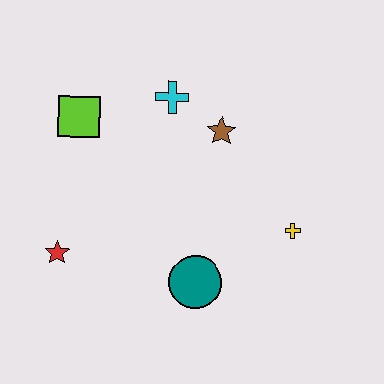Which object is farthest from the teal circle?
The lime square is farthest from the teal circle.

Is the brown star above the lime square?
No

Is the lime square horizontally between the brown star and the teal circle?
No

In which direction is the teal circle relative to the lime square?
The teal circle is below the lime square.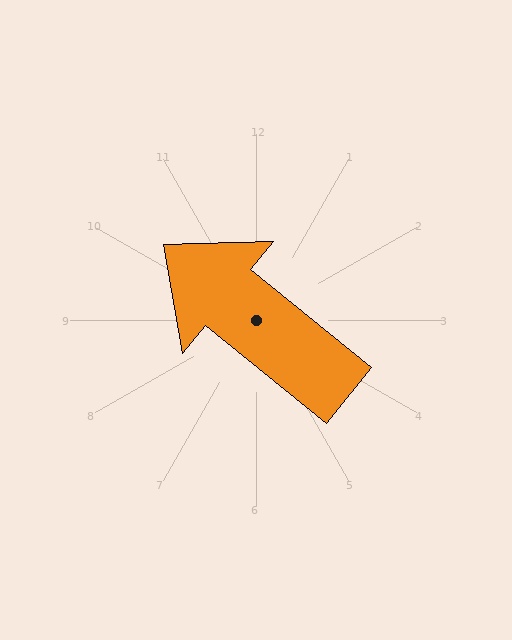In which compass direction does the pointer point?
Northwest.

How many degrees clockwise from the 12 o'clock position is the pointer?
Approximately 309 degrees.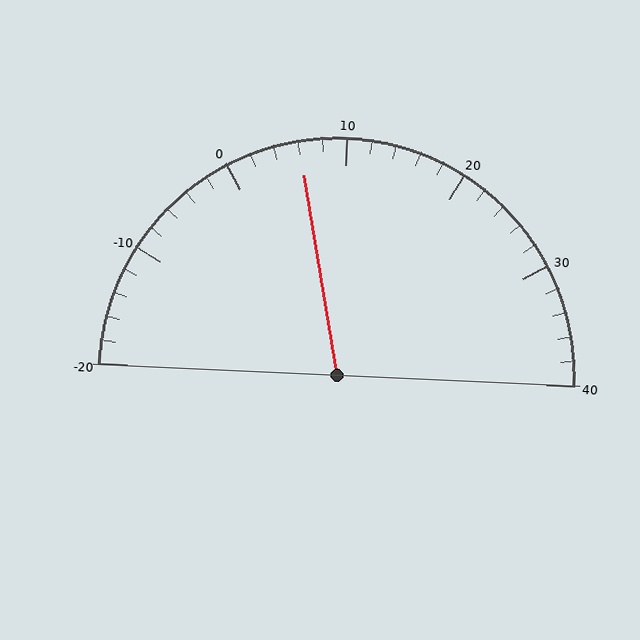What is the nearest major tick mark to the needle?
The nearest major tick mark is 10.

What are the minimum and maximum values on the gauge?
The gauge ranges from -20 to 40.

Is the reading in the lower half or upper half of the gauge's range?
The reading is in the lower half of the range (-20 to 40).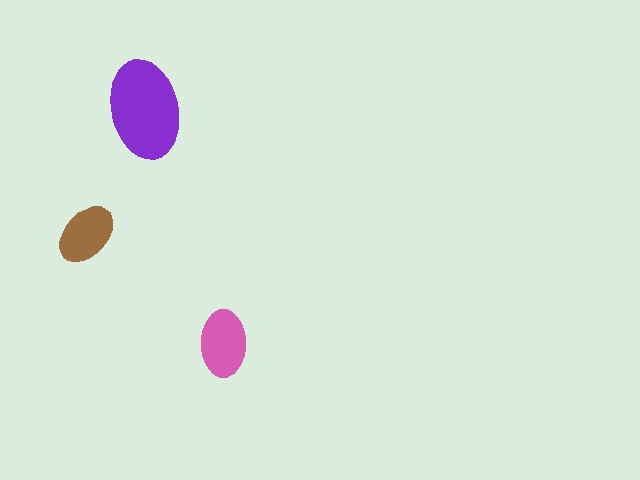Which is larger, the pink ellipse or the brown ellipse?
The pink one.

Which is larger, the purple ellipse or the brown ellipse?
The purple one.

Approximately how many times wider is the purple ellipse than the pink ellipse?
About 1.5 times wider.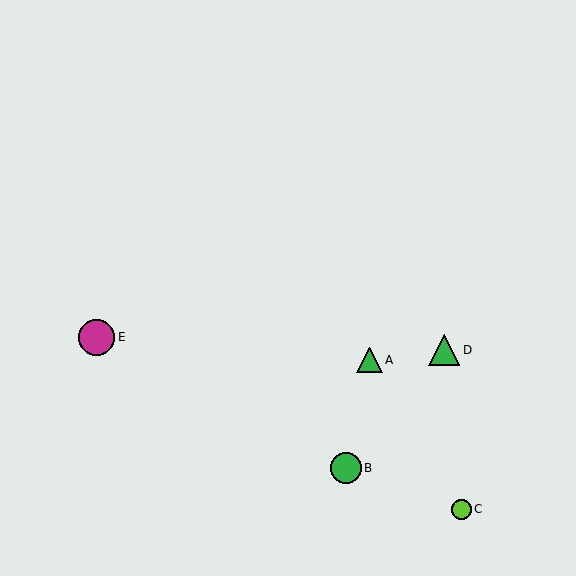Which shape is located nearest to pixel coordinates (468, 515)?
The lime circle (labeled C) at (461, 509) is nearest to that location.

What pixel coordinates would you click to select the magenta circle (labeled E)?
Click at (97, 337) to select the magenta circle E.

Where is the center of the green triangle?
The center of the green triangle is at (369, 360).